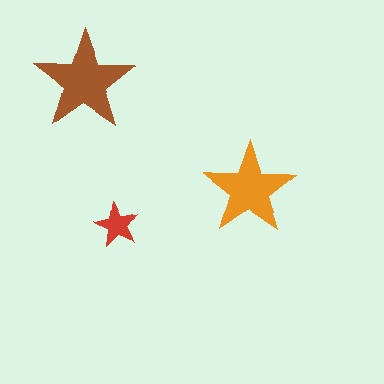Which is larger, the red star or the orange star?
The orange one.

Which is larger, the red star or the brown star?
The brown one.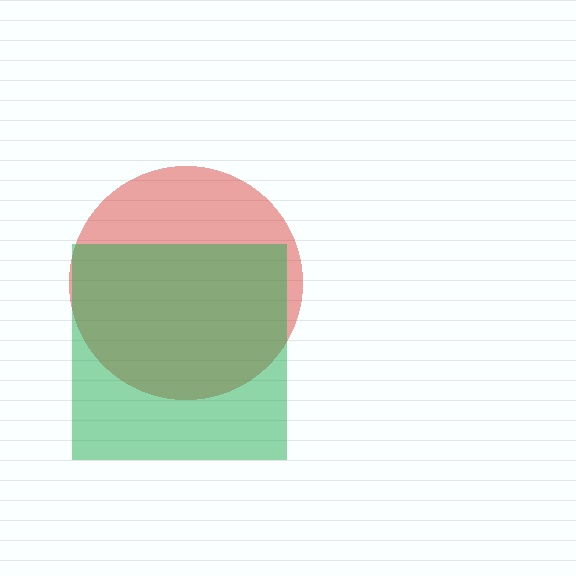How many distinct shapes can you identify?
There are 2 distinct shapes: a red circle, a green square.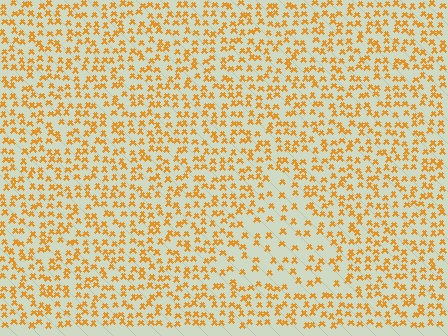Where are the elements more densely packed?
The elements are more densely packed outside the triangle boundary.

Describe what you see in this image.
The image contains small orange elements arranged at two different densities. A triangle-shaped region is visible where the elements are less densely packed than the surrounding area.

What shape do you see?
I see a triangle.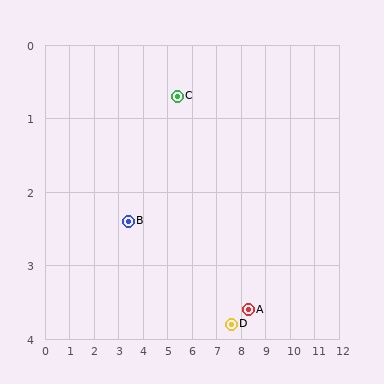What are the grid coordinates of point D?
Point D is at approximately (7.6, 3.8).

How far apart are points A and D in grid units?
Points A and D are about 0.7 grid units apart.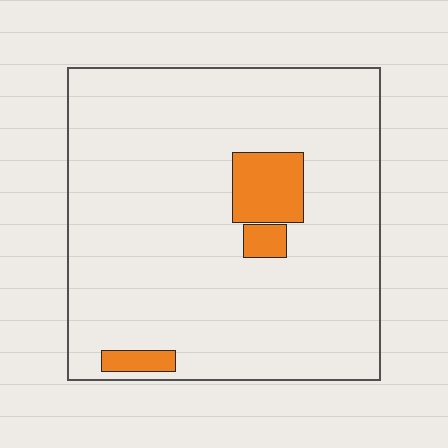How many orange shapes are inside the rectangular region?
3.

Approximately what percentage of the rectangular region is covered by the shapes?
Approximately 10%.